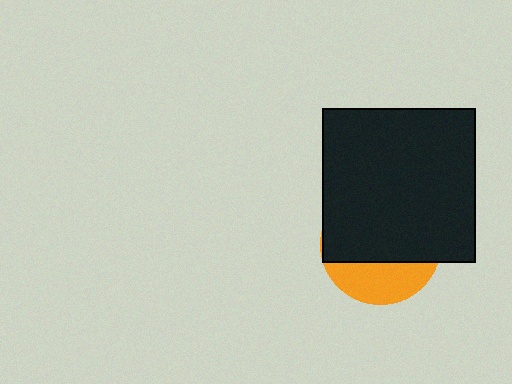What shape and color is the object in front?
The object in front is a black square.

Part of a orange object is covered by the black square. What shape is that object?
It is a circle.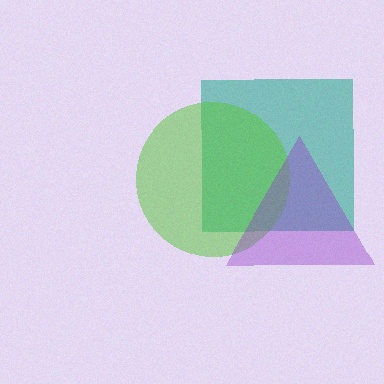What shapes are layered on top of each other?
The layered shapes are: a teal square, a lime circle, a purple triangle.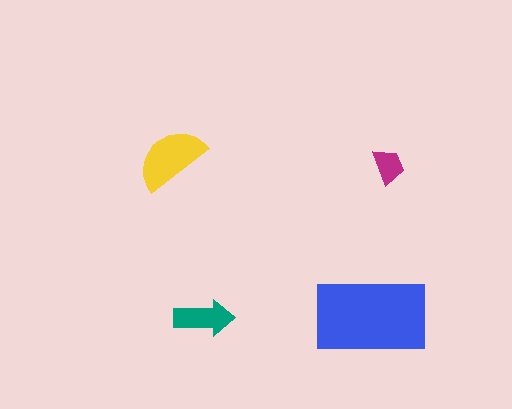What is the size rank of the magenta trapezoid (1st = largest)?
4th.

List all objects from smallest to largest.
The magenta trapezoid, the teal arrow, the yellow semicircle, the blue rectangle.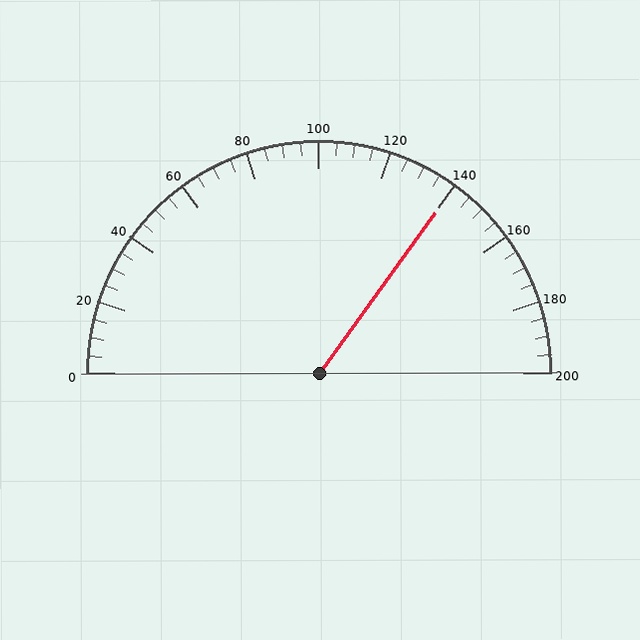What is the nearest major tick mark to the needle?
The nearest major tick mark is 140.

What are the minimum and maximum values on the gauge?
The gauge ranges from 0 to 200.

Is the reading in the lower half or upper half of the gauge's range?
The reading is in the upper half of the range (0 to 200).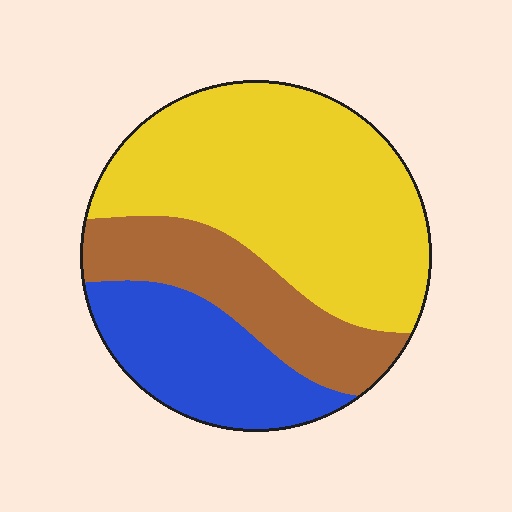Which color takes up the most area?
Yellow, at roughly 55%.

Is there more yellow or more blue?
Yellow.